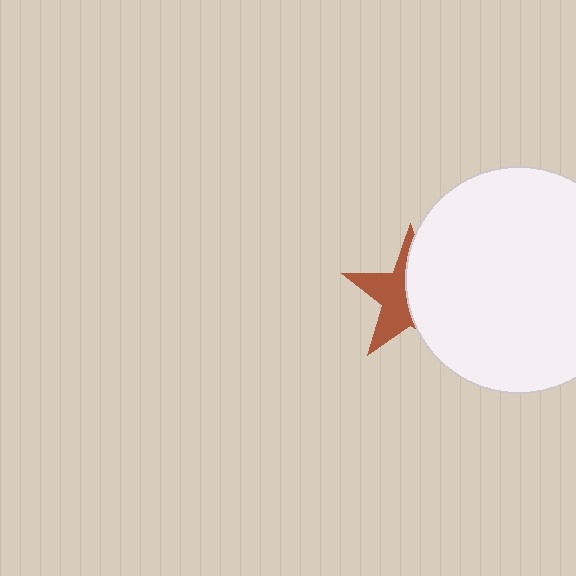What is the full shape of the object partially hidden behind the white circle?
The partially hidden object is a brown star.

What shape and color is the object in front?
The object in front is a white circle.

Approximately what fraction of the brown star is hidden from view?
Roughly 52% of the brown star is hidden behind the white circle.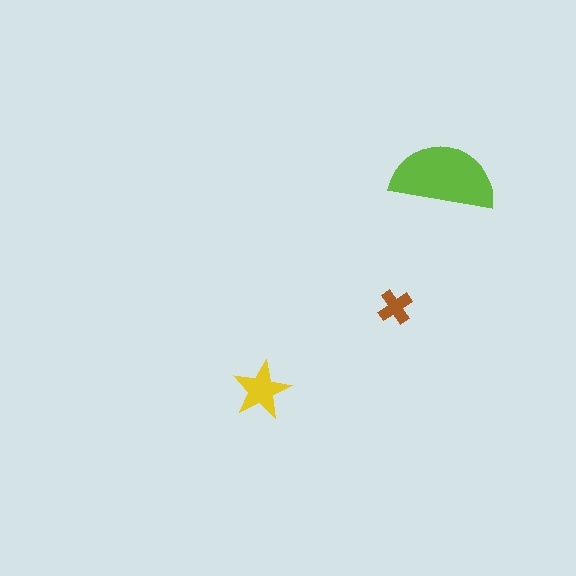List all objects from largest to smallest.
The lime semicircle, the yellow star, the brown cross.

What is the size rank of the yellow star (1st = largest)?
2nd.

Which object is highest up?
The lime semicircle is topmost.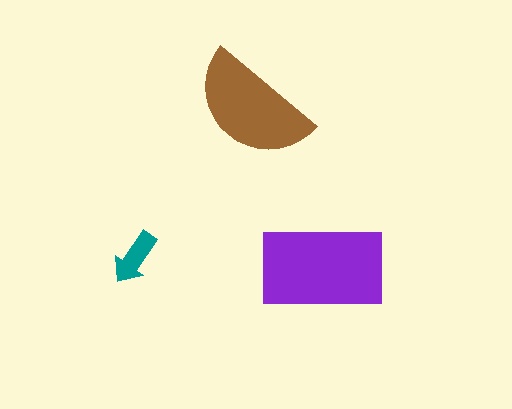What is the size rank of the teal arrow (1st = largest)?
3rd.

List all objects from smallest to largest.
The teal arrow, the brown semicircle, the purple rectangle.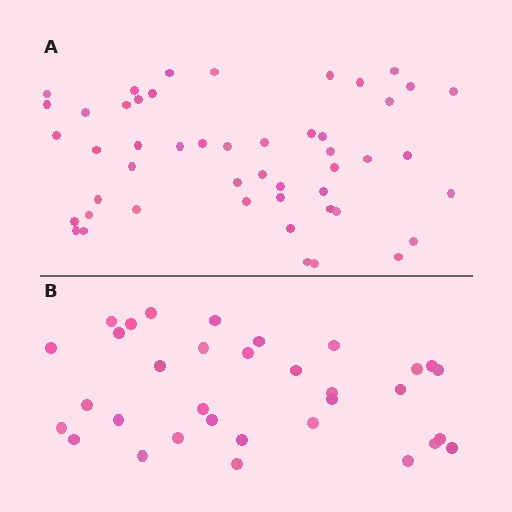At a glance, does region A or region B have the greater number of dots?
Region A (the top region) has more dots.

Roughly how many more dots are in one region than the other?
Region A has approximately 15 more dots than region B.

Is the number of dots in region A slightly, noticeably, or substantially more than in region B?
Region A has substantially more. The ratio is roughly 1.5 to 1.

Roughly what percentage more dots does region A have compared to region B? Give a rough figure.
About 50% more.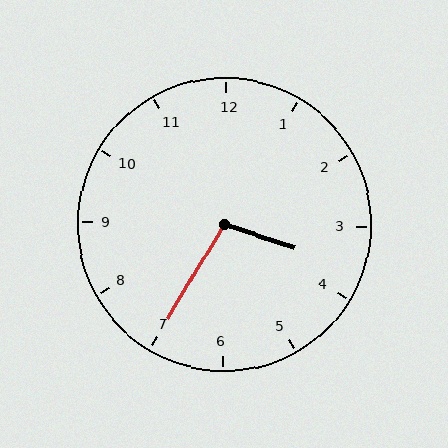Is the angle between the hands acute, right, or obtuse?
It is obtuse.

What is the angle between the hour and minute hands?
Approximately 102 degrees.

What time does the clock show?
3:35.